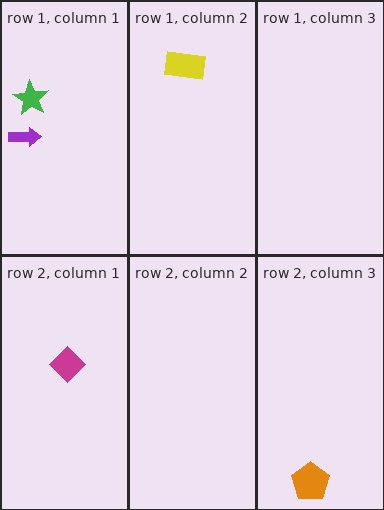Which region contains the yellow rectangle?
The row 1, column 2 region.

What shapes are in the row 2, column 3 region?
The orange pentagon.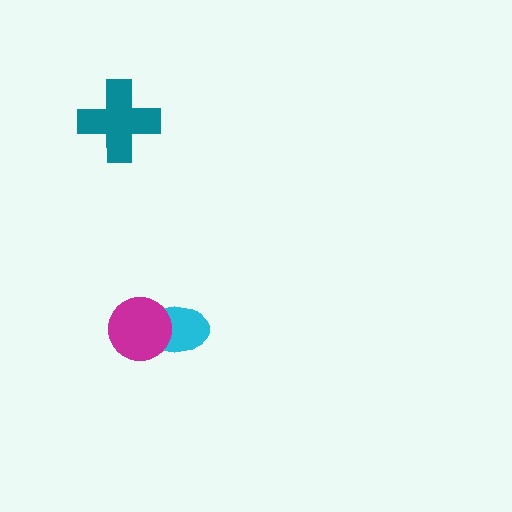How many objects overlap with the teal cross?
0 objects overlap with the teal cross.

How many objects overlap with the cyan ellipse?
1 object overlaps with the cyan ellipse.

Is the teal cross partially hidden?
No, no other shape covers it.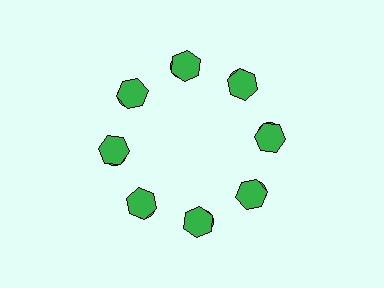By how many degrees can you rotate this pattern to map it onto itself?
The pattern maps onto itself every 45 degrees of rotation.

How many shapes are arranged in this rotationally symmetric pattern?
There are 16 shapes, arranged in 8 groups of 2.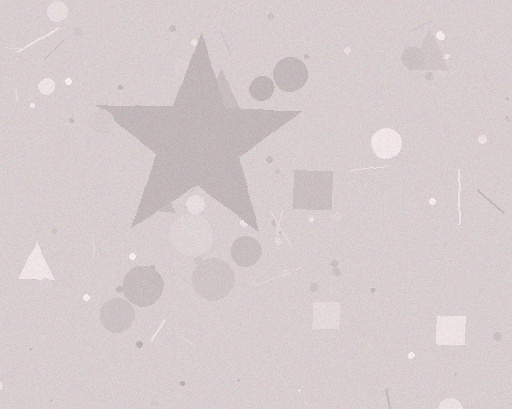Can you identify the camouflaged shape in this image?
The camouflaged shape is a star.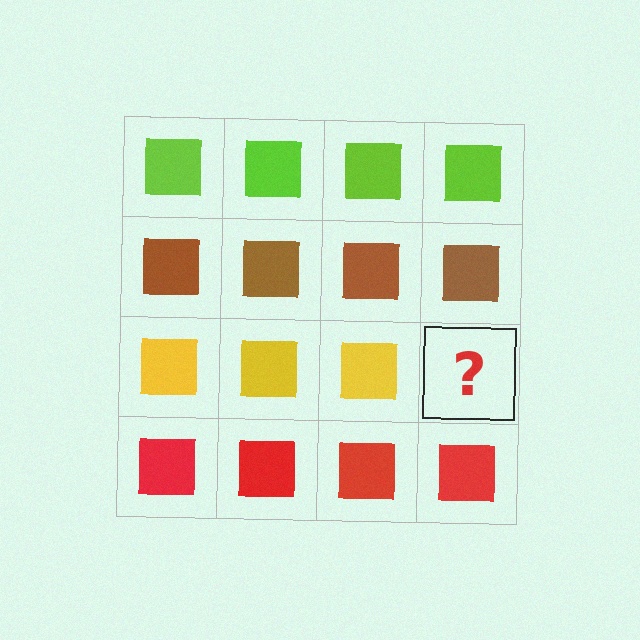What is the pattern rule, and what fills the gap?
The rule is that each row has a consistent color. The gap should be filled with a yellow square.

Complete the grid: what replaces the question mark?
The question mark should be replaced with a yellow square.